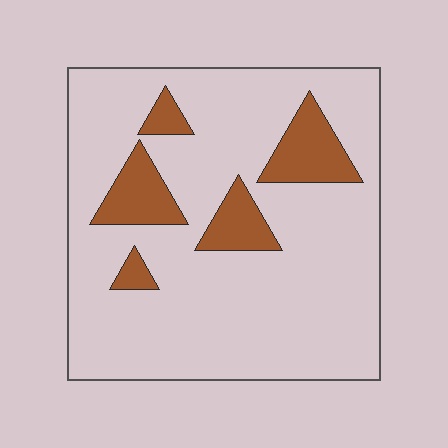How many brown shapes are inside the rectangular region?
5.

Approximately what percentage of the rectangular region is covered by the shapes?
Approximately 15%.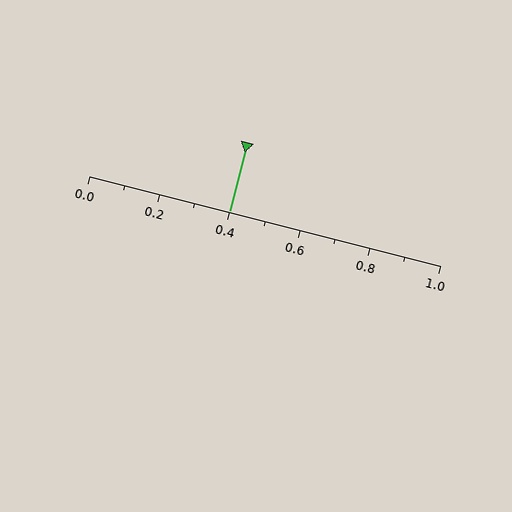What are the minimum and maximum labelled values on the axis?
The axis runs from 0.0 to 1.0.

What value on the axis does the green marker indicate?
The marker indicates approximately 0.4.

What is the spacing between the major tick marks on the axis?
The major ticks are spaced 0.2 apart.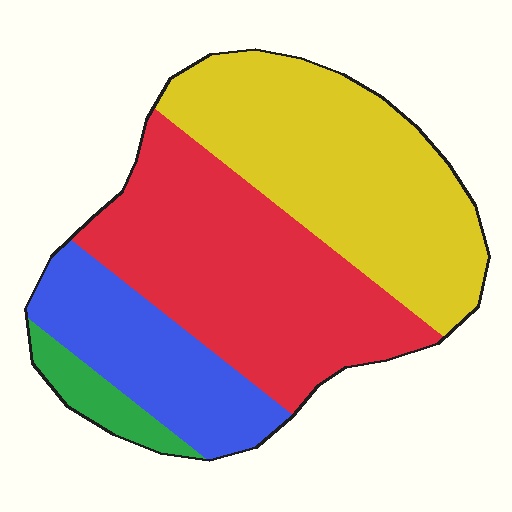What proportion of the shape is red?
Red covers about 40% of the shape.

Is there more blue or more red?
Red.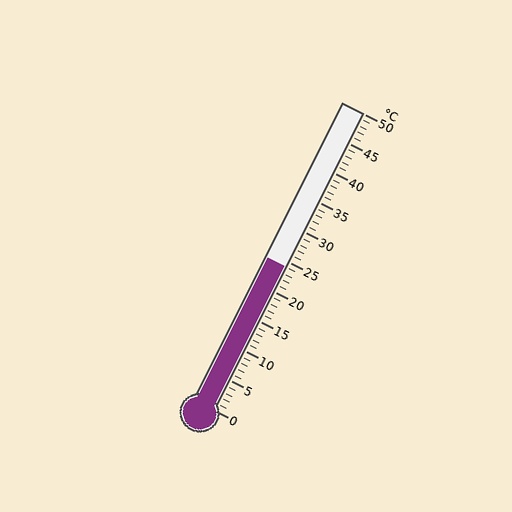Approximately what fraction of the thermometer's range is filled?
The thermometer is filled to approximately 50% of its range.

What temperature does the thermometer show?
The thermometer shows approximately 24°C.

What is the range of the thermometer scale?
The thermometer scale ranges from 0°C to 50°C.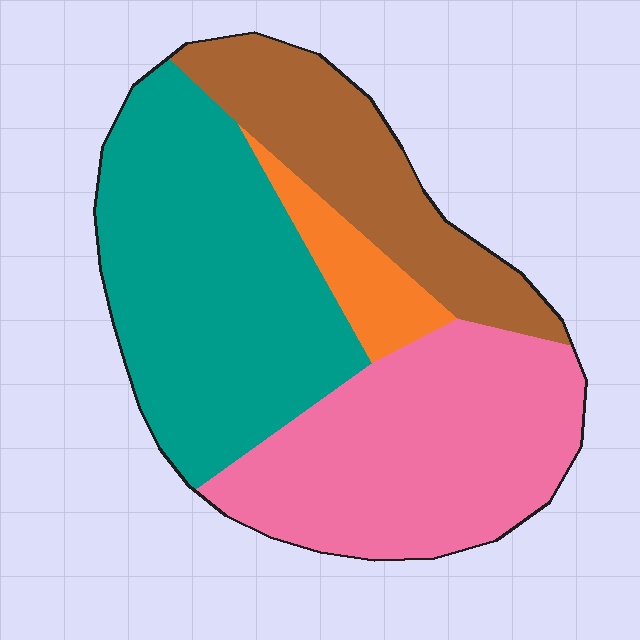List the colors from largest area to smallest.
From largest to smallest: teal, pink, brown, orange.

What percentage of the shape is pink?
Pink covers 34% of the shape.